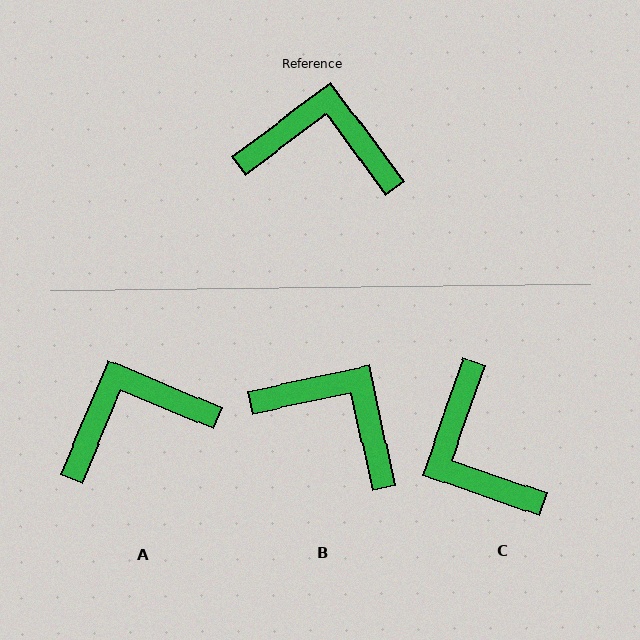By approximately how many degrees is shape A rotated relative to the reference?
Approximately 31 degrees counter-clockwise.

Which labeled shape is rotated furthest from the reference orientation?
C, about 124 degrees away.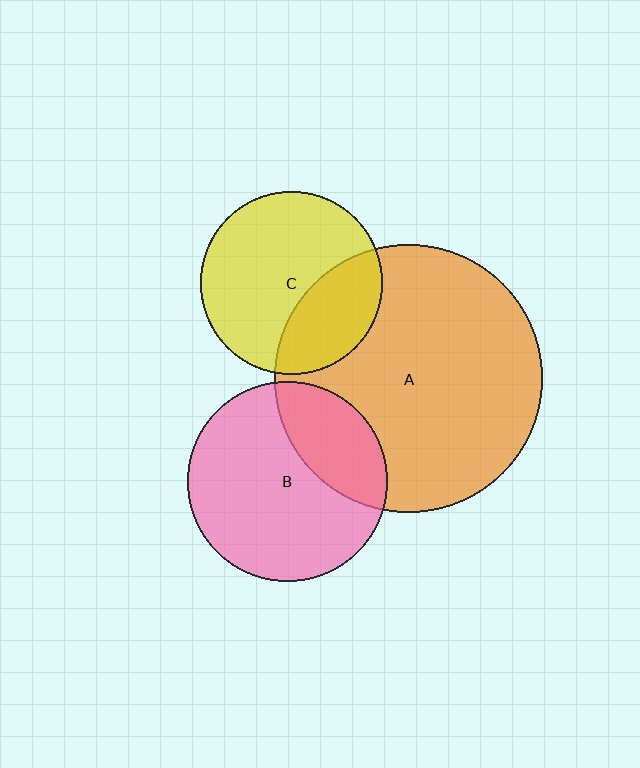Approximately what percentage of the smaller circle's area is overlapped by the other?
Approximately 30%.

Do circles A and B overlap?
Yes.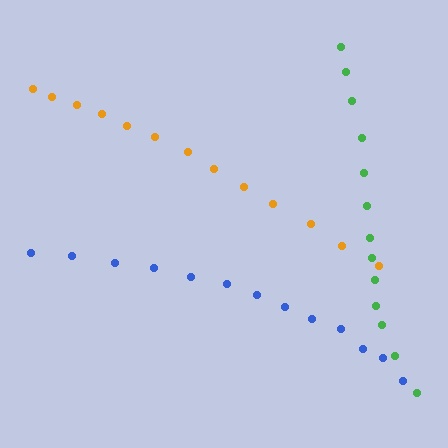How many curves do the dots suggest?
There are 3 distinct paths.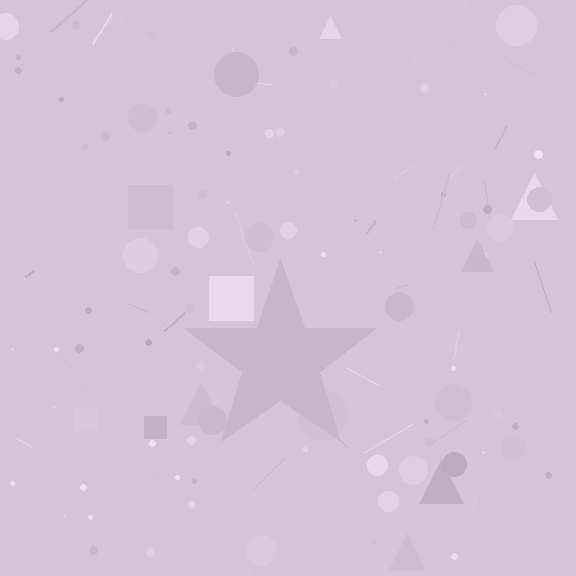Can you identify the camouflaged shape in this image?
The camouflaged shape is a star.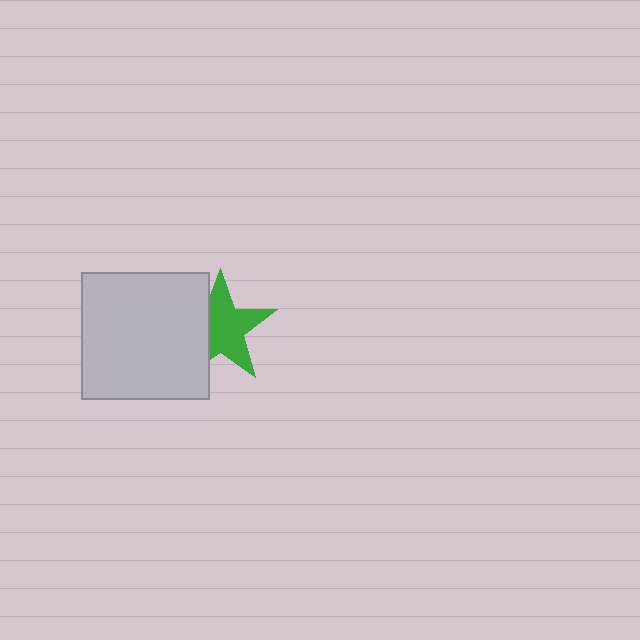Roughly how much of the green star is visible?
Most of it is visible (roughly 68%).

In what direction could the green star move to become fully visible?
The green star could move right. That would shift it out from behind the light gray square entirely.